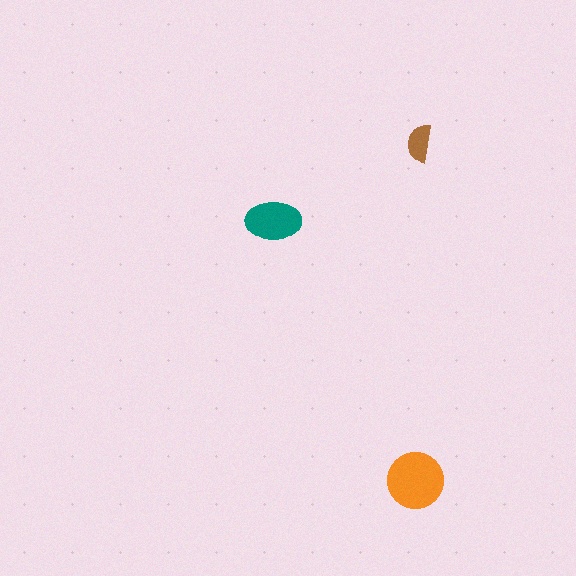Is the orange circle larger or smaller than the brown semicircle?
Larger.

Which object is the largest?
The orange circle.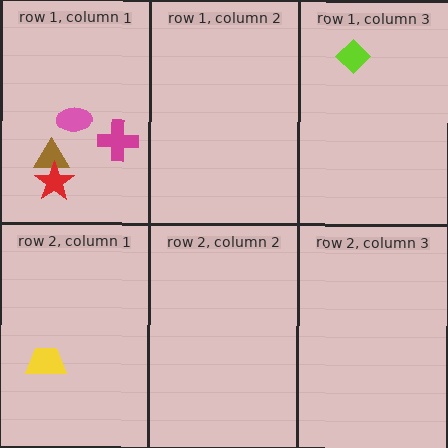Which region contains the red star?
The row 1, column 1 region.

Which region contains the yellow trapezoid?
The row 2, column 1 region.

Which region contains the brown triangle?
The row 1, column 1 region.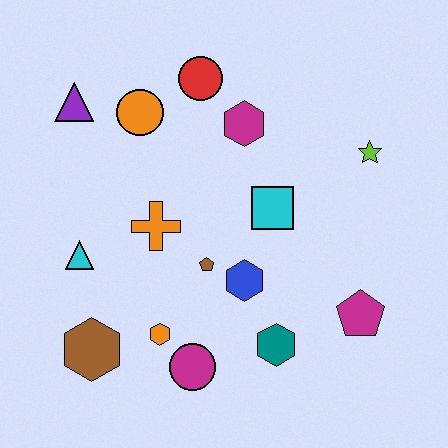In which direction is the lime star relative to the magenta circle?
The lime star is above the magenta circle.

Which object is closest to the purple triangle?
The orange circle is closest to the purple triangle.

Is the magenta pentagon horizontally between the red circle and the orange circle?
No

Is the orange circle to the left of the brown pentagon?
Yes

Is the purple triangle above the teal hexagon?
Yes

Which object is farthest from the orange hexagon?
The lime star is farthest from the orange hexagon.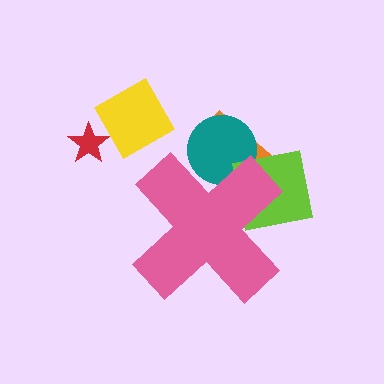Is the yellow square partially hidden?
No, the yellow square is fully visible.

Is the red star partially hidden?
No, the red star is fully visible.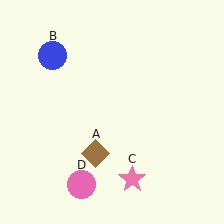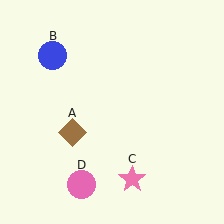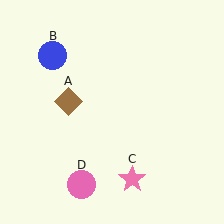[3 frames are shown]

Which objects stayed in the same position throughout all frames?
Blue circle (object B) and pink star (object C) and pink circle (object D) remained stationary.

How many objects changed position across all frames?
1 object changed position: brown diamond (object A).